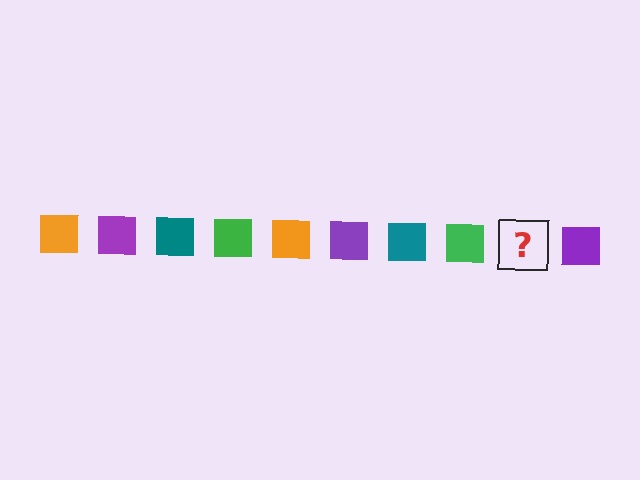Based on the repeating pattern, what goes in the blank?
The blank should be an orange square.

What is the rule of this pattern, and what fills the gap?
The rule is that the pattern cycles through orange, purple, teal, green squares. The gap should be filled with an orange square.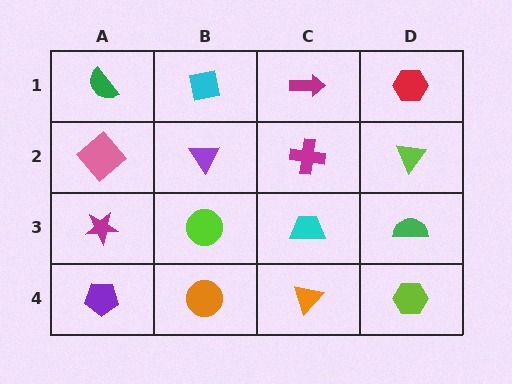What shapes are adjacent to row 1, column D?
A lime triangle (row 2, column D), a magenta arrow (row 1, column C).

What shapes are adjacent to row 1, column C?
A magenta cross (row 2, column C), a cyan square (row 1, column B), a red hexagon (row 1, column D).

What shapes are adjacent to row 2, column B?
A cyan square (row 1, column B), a lime circle (row 3, column B), a pink diamond (row 2, column A), a magenta cross (row 2, column C).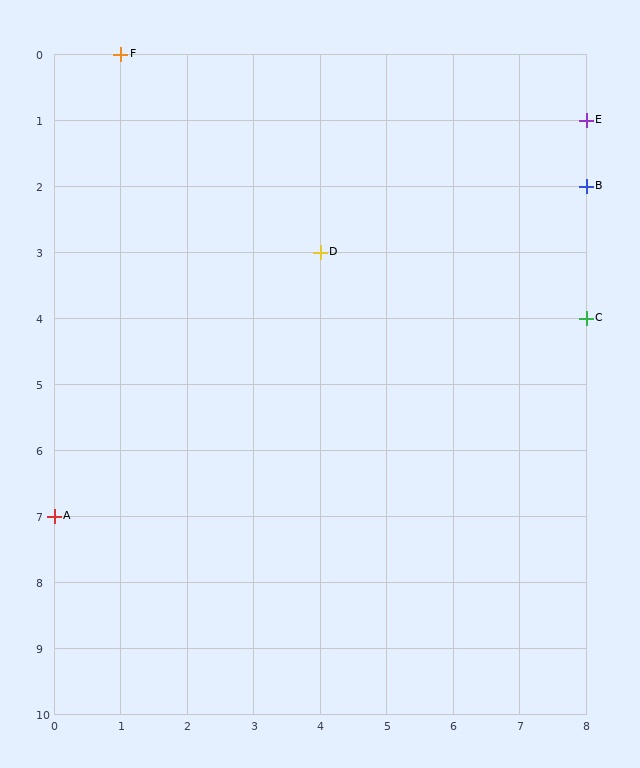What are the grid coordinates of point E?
Point E is at grid coordinates (8, 1).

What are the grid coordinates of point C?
Point C is at grid coordinates (8, 4).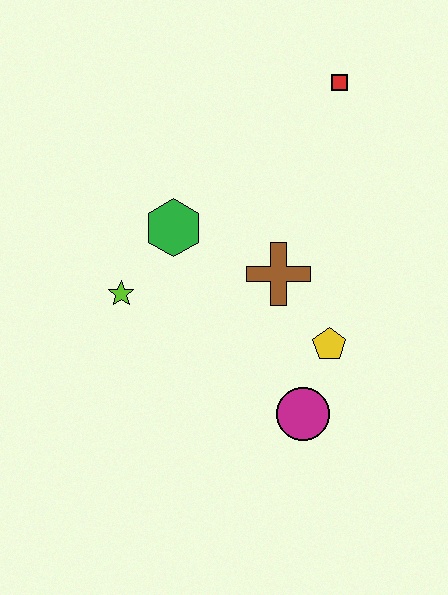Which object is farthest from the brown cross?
The red square is farthest from the brown cross.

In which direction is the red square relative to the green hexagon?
The red square is to the right of the green hexagon.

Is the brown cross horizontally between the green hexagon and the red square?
Yes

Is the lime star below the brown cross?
Yes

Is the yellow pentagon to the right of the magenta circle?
Yes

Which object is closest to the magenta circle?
The yellow pentagon is closest to the magenta circle.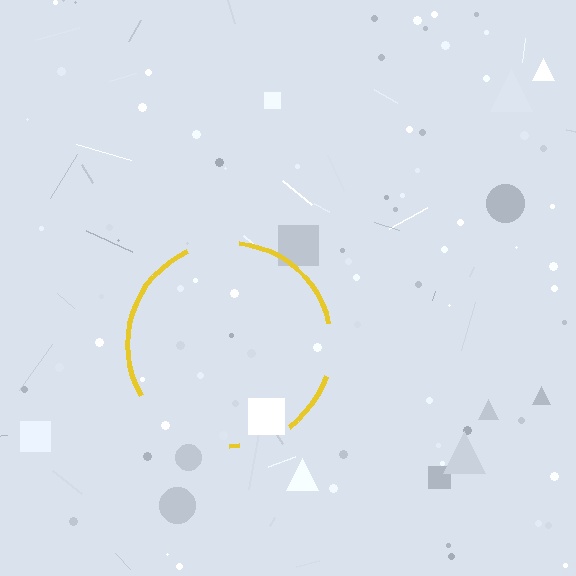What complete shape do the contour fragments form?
The contour fragments form a circle.